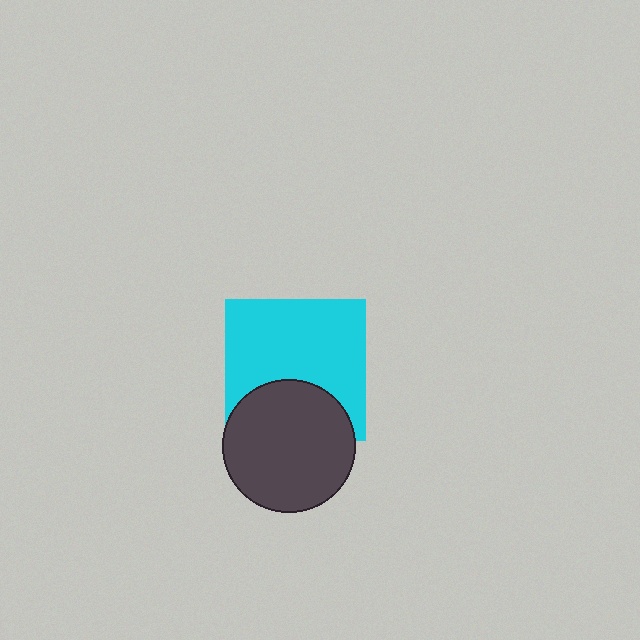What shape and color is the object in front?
The object in front is a dark gray circle.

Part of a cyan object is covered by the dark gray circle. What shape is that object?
It is a square.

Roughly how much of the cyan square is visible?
Most of it is visible (roughly 68%).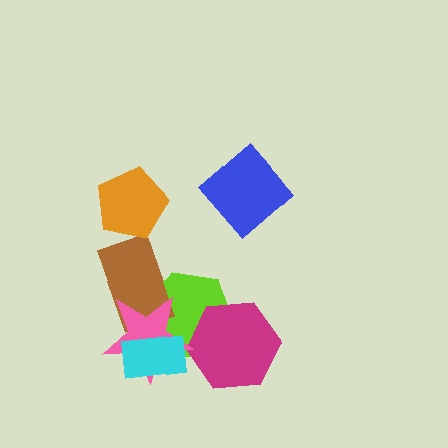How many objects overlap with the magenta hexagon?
1 object overlaps with the magenta hexagon.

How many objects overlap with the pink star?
3 objects overlap with the pink star.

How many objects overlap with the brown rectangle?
2 objects overlap with the brown rectangle.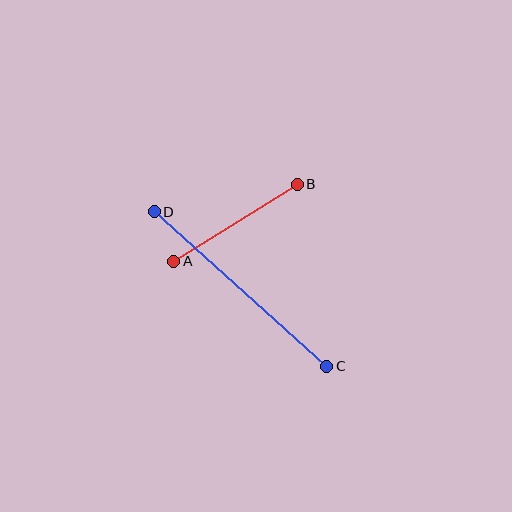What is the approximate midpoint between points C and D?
The midpoint is at approximately (241, 289) pixels.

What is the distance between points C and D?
The distance is approximately 232 pixels.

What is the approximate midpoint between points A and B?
The midpoint is at approximately (236, 223) pixels.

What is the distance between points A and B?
The distance is approximately 146 pixels.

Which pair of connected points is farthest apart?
Points C and D are farthest apart.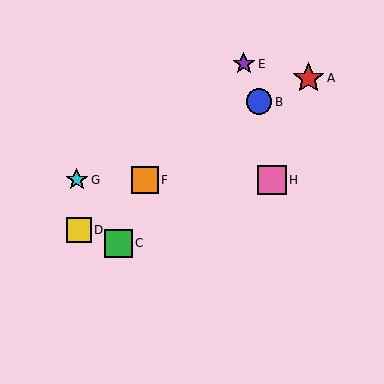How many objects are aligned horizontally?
3 objects (F, G, H) are aligned horizontally.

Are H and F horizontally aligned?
Yes, both are at y≈180.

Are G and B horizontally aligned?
No, G is at y≈180 and B is at y≈102.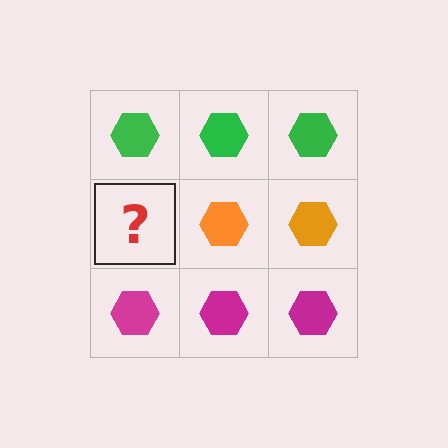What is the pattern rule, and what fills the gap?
The rule is that each row has a consistent color. The gap should be filled with an orange hexagon.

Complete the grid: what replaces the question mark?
The question mark should be replaced with an orange hexagon.